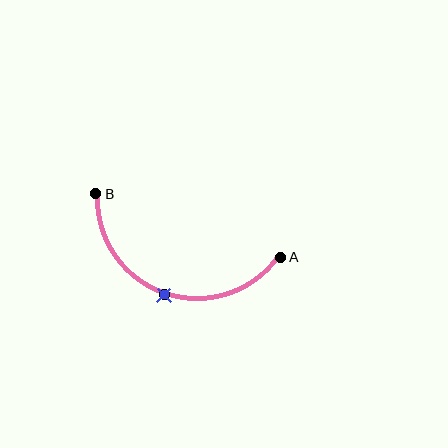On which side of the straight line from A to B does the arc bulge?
The arc bulges below the straight line connecting A and B.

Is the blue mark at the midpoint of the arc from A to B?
Yes. The blue mark lies on the arc at equal arc-length from both A and B — it is the arc midpoint.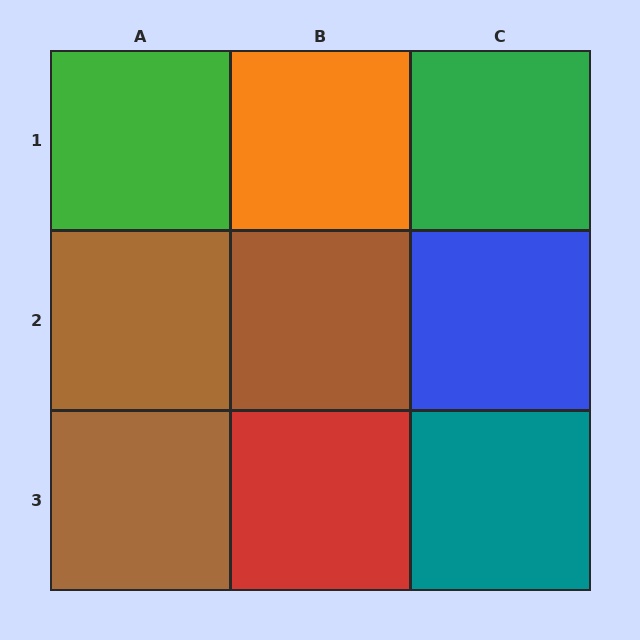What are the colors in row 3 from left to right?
Brown, red, teal.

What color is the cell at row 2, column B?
Brown.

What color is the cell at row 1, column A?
Green.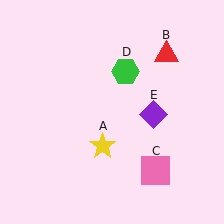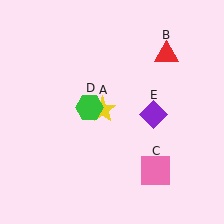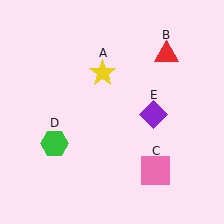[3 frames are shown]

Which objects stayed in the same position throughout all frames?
Red triangle (object B) and pink square (object C) and purple diamond (object E) remained stationary.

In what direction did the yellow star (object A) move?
The yellow star (object A) moved up.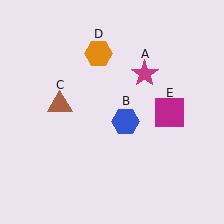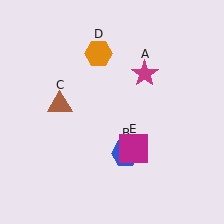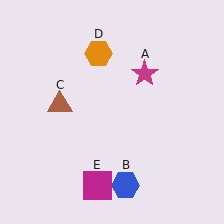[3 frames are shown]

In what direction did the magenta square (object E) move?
The magenta square (object E) moved down and to the left.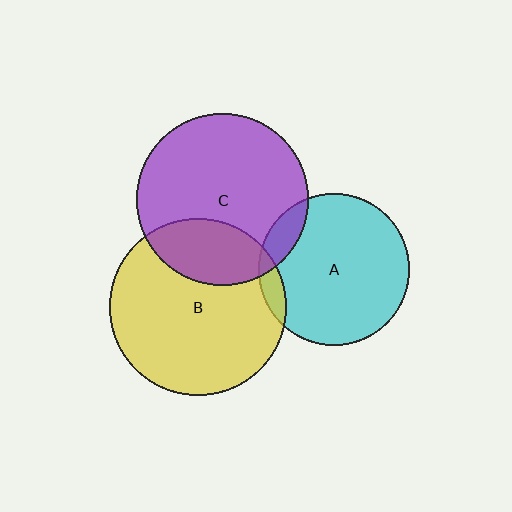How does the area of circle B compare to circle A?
Approximately 1.4 times.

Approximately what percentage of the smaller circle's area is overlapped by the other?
Approximately 5%.